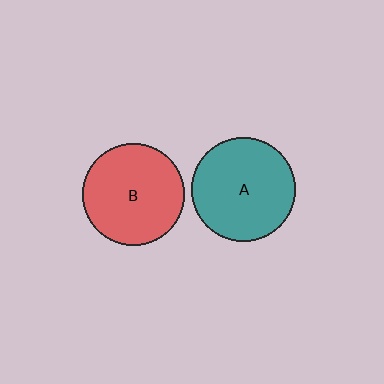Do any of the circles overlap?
No, none of the circles overlap.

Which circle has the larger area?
Circle A (teal).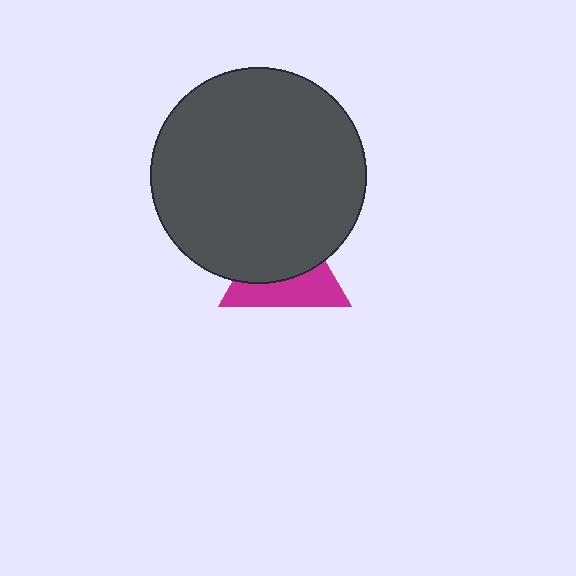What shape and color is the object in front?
The object in front is a dark gray circle.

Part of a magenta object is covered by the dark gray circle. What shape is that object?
It is a triangle.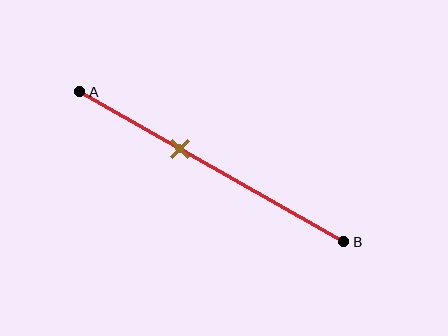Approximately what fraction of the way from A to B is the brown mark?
The brown mark is approximately 40% of the way from A to B.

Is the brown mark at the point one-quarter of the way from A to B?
No, the mark is at about 40% from A, not at the 25% one-quarter point.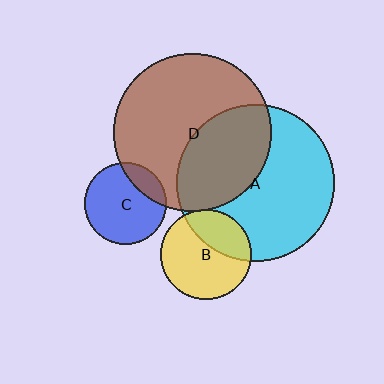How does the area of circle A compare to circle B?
Approximately 3.0 times.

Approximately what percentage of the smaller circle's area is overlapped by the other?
Approximately 20%.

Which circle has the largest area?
Circle D (brown).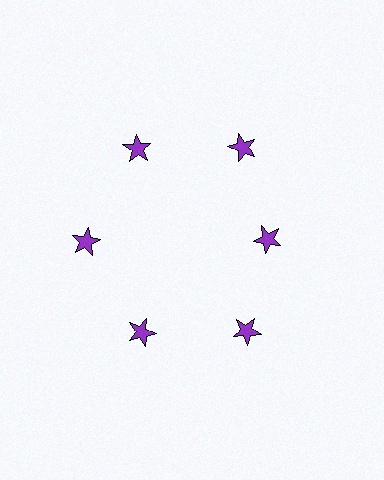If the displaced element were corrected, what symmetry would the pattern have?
It would have 6-fold rotational symmetry — the pattern would map onto itself every 60 degrees.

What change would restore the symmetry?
The symmetry would be restored by moving it outward, back onto the ring so that all 6 stars sit at equal angles and equal distance from the center.